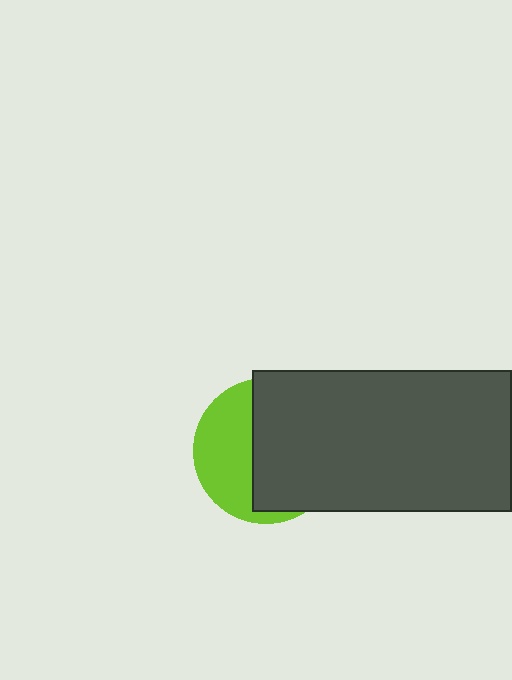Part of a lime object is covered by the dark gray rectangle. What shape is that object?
It is a circle.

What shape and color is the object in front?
The object in front is a dark gray rectangle.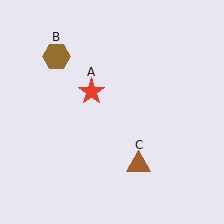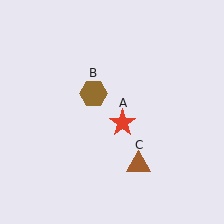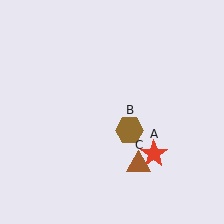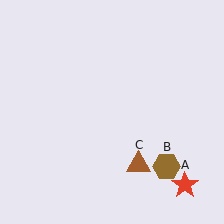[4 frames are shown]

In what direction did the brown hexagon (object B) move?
The brown hexagon (object B) moved down and to the right.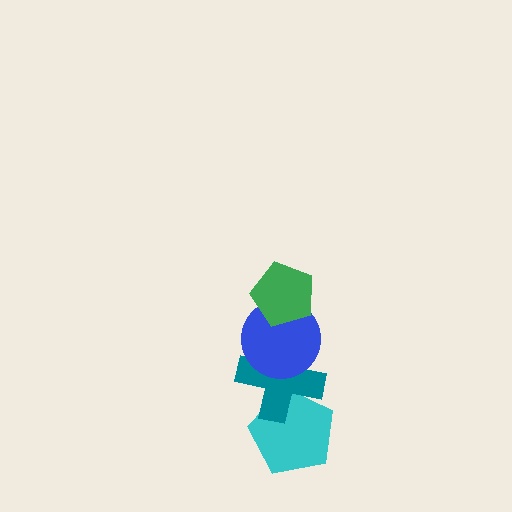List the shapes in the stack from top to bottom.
From top to bottom: the green pentagon, the blue circle, the teal cross, the cyan pentagon.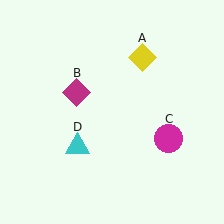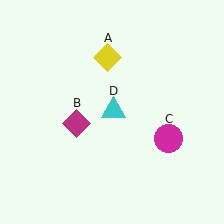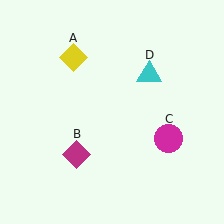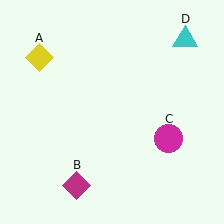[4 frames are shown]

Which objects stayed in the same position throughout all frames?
Magenta circle (object C) remained stationary.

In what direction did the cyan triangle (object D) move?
The cyan triangle (object D) moved up and to the right.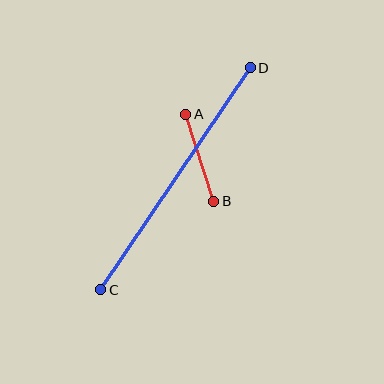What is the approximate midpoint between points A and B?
The midpoint is at approximately (200, 158) pixels.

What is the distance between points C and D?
The distance is approximately 267 pixels.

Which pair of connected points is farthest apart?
Points C and D are farthest apart.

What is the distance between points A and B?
The distance is approximately 91 pixels.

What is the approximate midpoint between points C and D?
The midpoint is at approximately (175, 179) pixels.